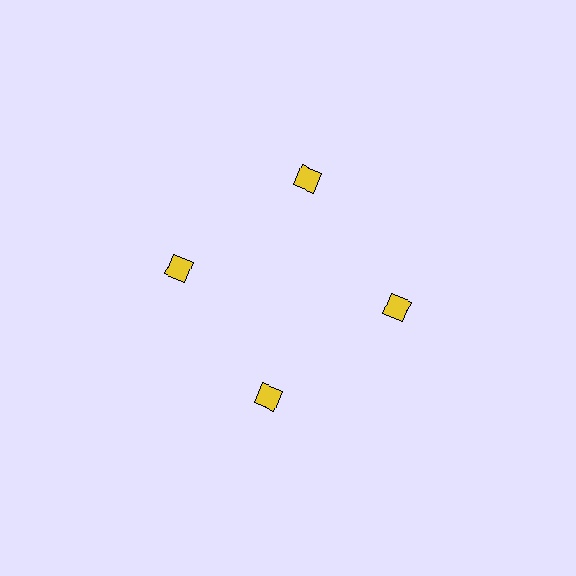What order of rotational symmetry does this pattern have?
This pattern has 4-fold rotational symmetry.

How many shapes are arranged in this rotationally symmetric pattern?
There are 4 shapes, arranged in 4 groups of 1.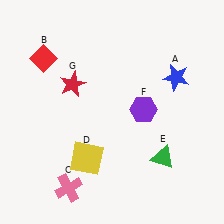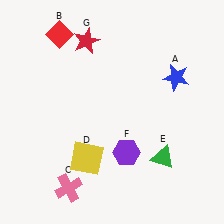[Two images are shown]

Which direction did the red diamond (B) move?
The red diamond (B) moved up.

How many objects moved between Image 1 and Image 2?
3 objects moved between the two images.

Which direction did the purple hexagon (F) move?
The purple hexagon (F) moved down.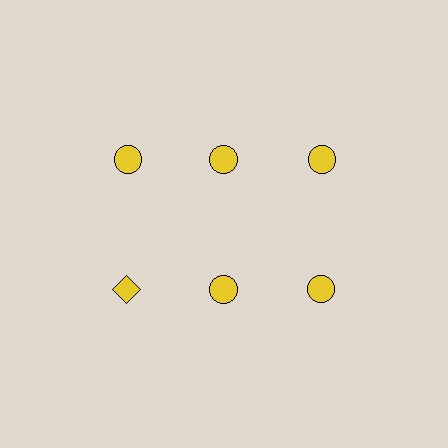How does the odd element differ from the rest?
It has a different shape: diamond instead of circle.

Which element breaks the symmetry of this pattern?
The yellow diamond in the second row, leftmost column breaks the symmetry. All other shapes are yellow circles.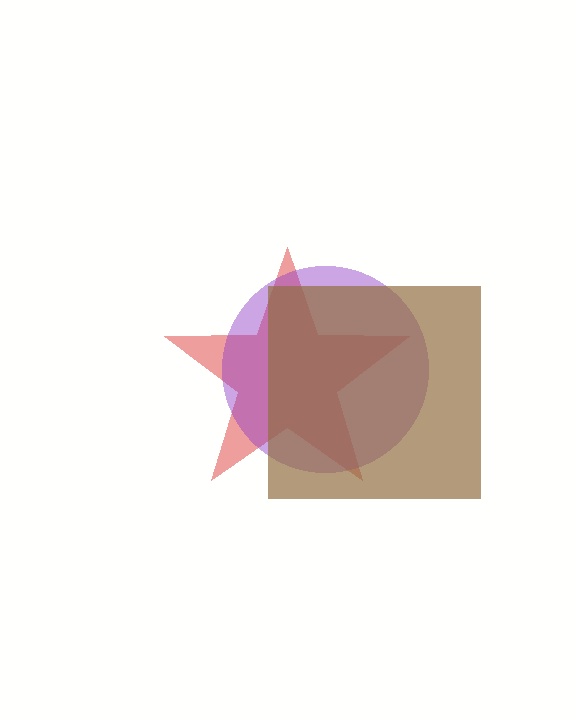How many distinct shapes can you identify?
There are 3 distinct shapes: a red star, a purple circle, a brown square.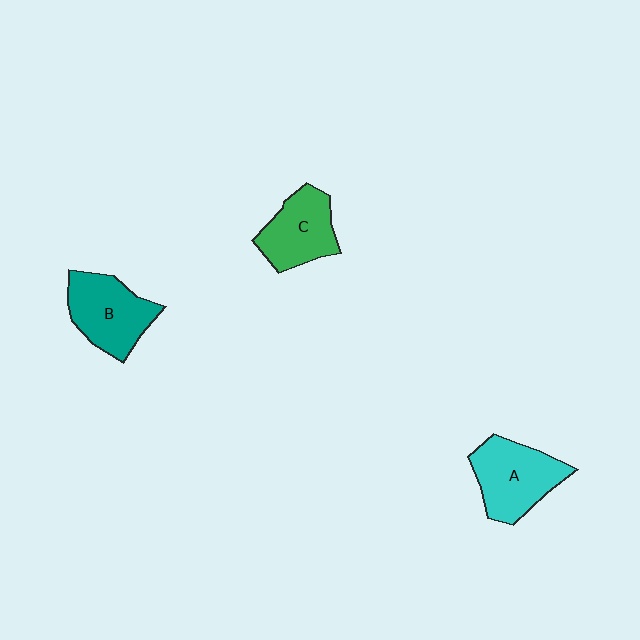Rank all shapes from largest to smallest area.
From largest to smallest: A (cyan), B (teal), C (green).